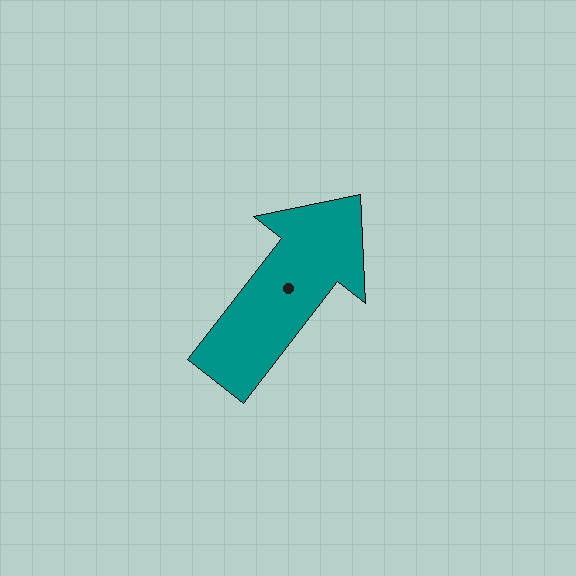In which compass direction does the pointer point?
Northeast.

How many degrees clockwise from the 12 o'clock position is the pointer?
Approximately 38 degrees.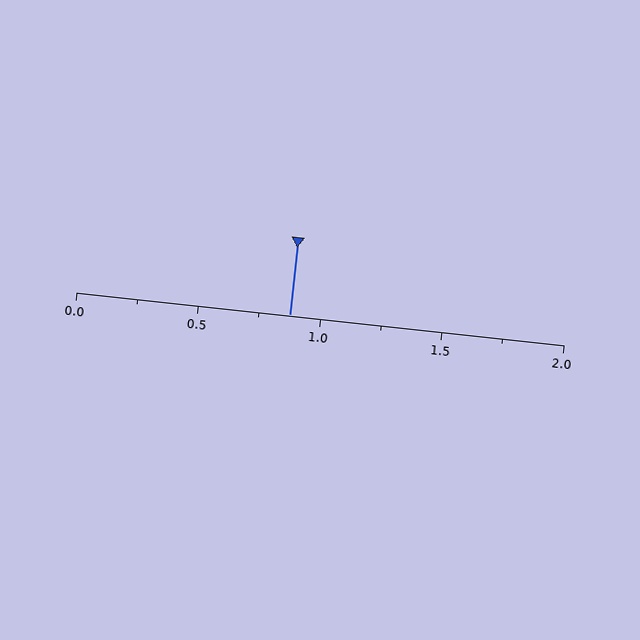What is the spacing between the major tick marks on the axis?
The major ticks are spaced 0.5 apart.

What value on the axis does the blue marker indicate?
The marker indicates approximately 0.88.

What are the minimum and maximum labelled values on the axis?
The axis runs from 0.0 to 2.0.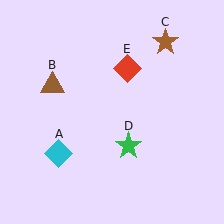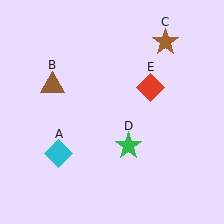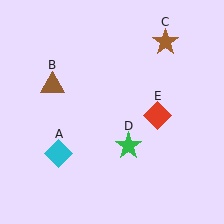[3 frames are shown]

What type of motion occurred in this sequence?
The red diamond (object E) rotated clockwise around the center of the scene.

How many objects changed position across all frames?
1 object changed position: red diamond (object E).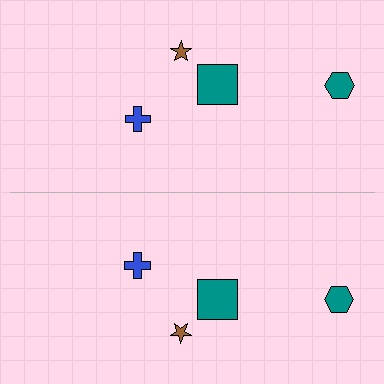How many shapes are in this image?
There are 8 shapes in this image.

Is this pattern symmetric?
Yes, this pattern has bilateral (reflection) symmetry.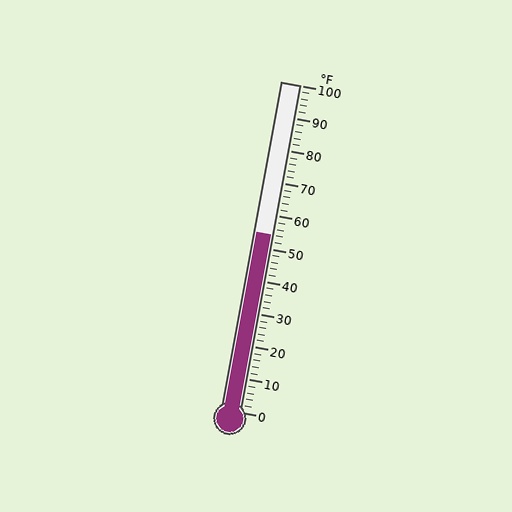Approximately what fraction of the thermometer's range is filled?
The thermometer is filled to approximately 55% of its range.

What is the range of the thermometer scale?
The thermometer scale ranges from 0°F to 100°F.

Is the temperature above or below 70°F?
The temperature is below 70°F.